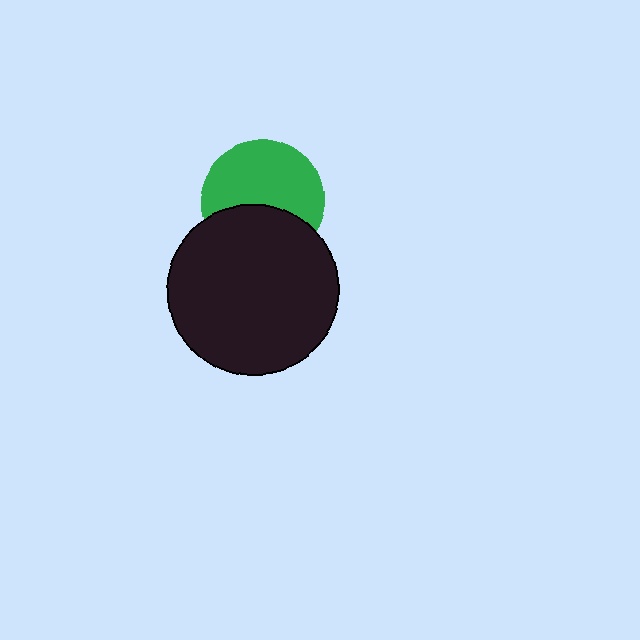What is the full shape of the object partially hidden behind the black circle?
The partially hidden object is a green circle.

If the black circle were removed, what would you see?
You would see the complete green circle.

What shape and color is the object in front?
The object in front is a black circle.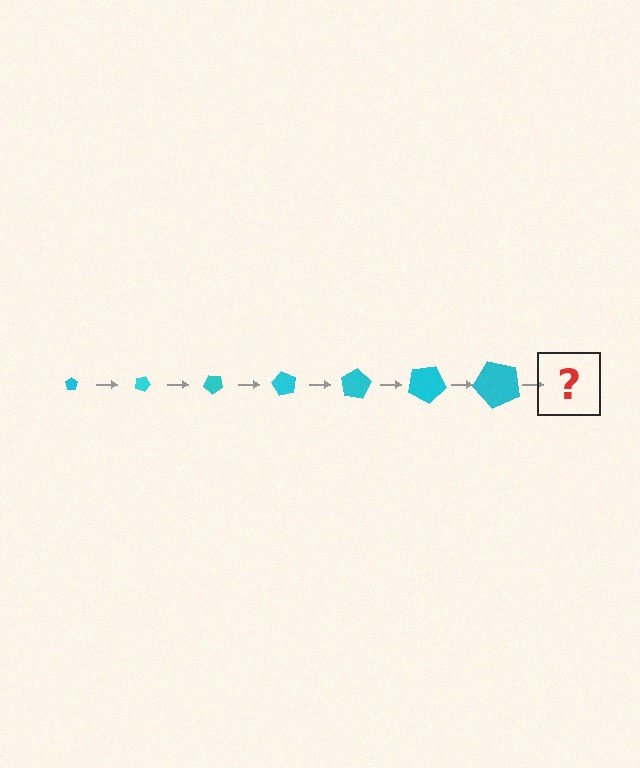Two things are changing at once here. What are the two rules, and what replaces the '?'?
The two rules are that the pentagon grows larger each step and it rotates 20 degrees each step. The '?' should be a pentagon, larger than the previous one and rotated 140 degrees from the start.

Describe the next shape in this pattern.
It should be a pentagon, larger than the previous one and rotated 140 degrees from the start.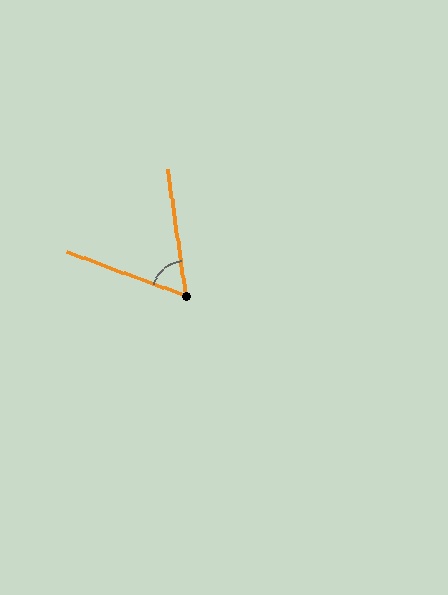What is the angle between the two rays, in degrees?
Approximately 61 degrees.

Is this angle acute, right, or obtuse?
It is acute.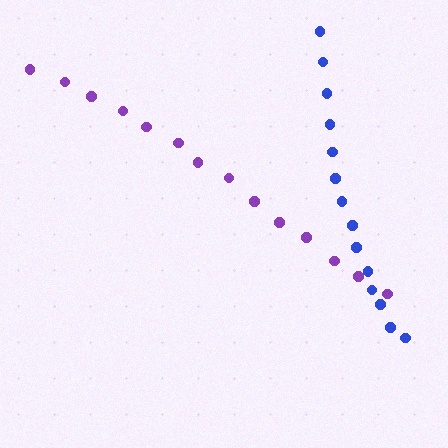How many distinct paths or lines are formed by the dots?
There are 2 distinct paths.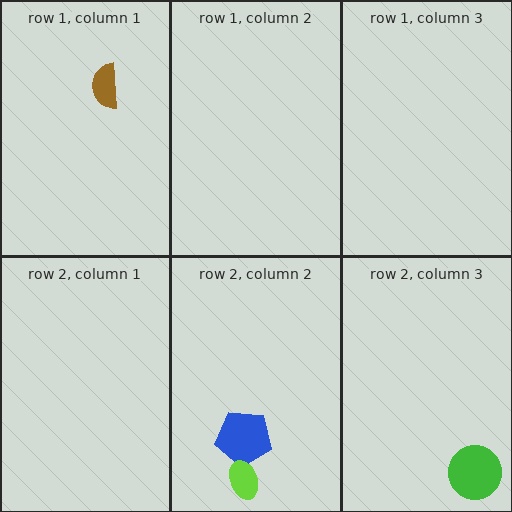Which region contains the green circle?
The row 2, column 3 region.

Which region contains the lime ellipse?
The row 2, column 2 region.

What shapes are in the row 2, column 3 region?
The green circle.